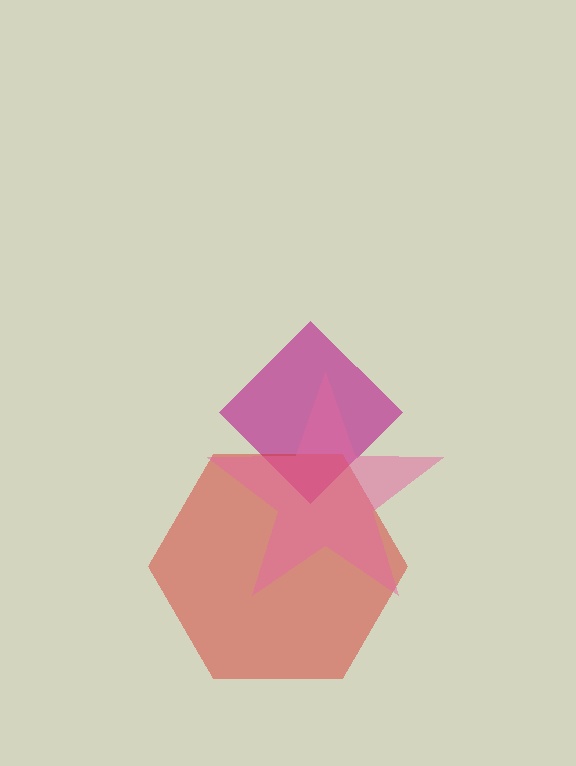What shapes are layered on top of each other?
The layered shapes are: a magenta diamond, a red hexagon, a pink star.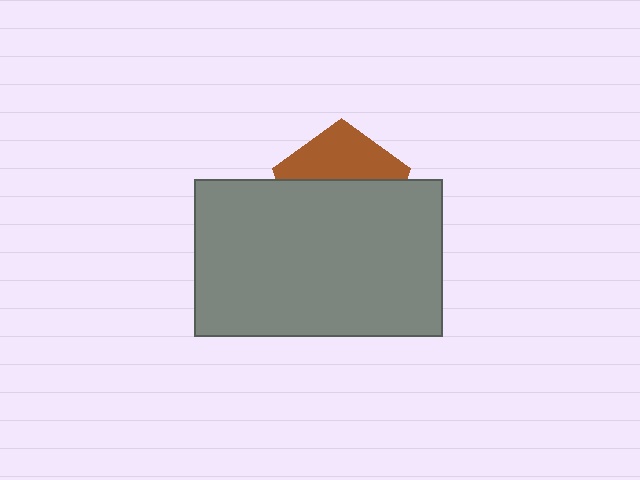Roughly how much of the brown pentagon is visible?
A small part of it is visible (roughly 40%).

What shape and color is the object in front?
The object in front is a gray rectangle.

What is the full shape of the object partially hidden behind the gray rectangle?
The partially hidden object is a brown pentagon.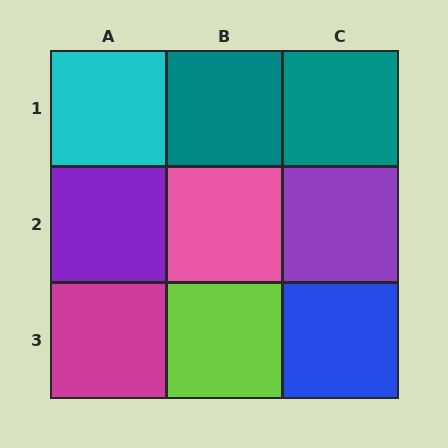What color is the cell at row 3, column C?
Blue.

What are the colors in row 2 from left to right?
Purple, pink, purple.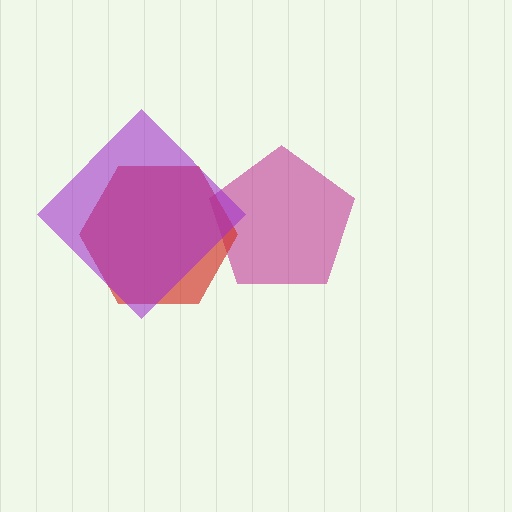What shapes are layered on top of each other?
The layered shapes are: a magenta pentagon, a red hexagon, a purple diamond.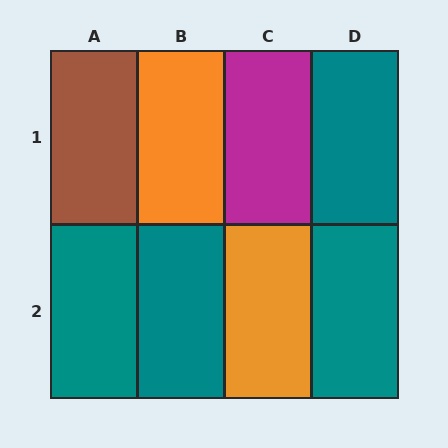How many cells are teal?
4 cells are teal.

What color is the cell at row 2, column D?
Teal.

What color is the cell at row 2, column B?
Teal.